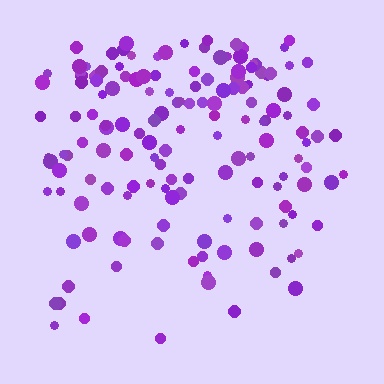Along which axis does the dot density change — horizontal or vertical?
Vertical.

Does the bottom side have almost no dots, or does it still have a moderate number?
Still a moderate number, just noticeably fewer than the top.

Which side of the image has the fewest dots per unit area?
The bottom.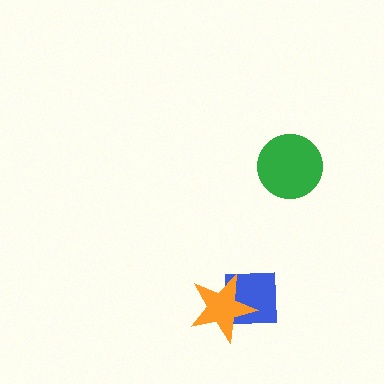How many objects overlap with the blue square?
1 object overlaps with the blue square.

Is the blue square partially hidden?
Yes, it is partially covered by another shape.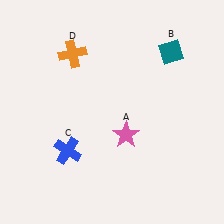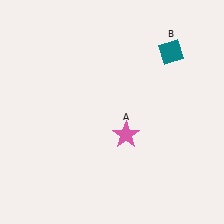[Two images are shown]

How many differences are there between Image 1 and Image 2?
There are 2 differences between the two images.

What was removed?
The orange cross (D), the blue cross (C) were removed in Image 2.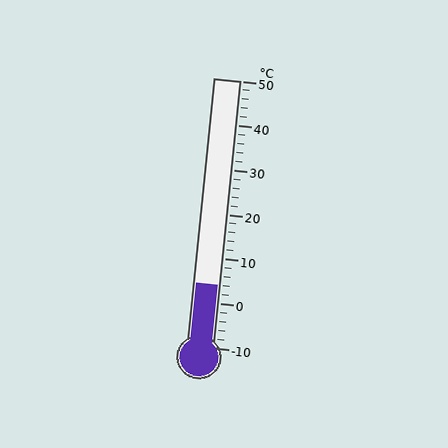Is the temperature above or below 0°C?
The temperature is above 0°C.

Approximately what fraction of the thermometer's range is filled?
The thermometer is filled to approximately 25% of its range.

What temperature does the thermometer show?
The thermometer shows approximately 4°C.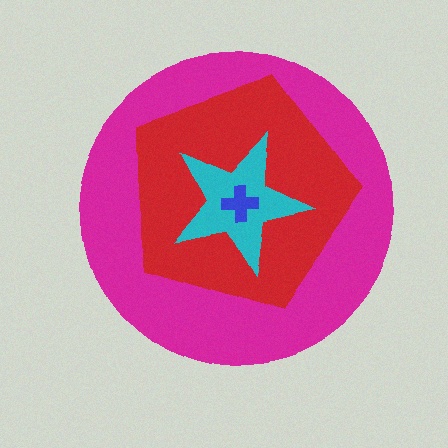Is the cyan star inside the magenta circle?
Yes.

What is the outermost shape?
The magenta circle.